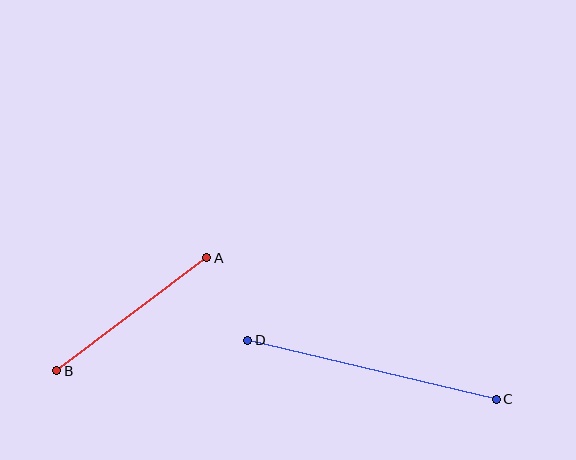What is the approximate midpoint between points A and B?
The midpoint is at approximately (132, 314) pixels.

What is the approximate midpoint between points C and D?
The midpoint is at approximately (372, 370) pixels.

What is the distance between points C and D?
The distance is approximately 255 pixels.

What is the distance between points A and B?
The distance is approximately 188 pixels.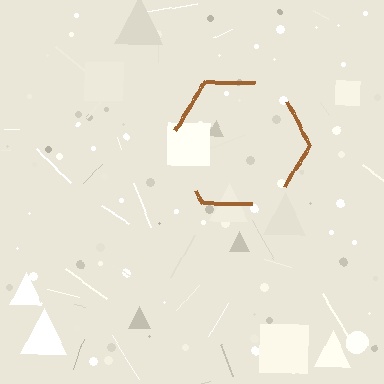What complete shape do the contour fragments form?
The contour fragments form a hexagon.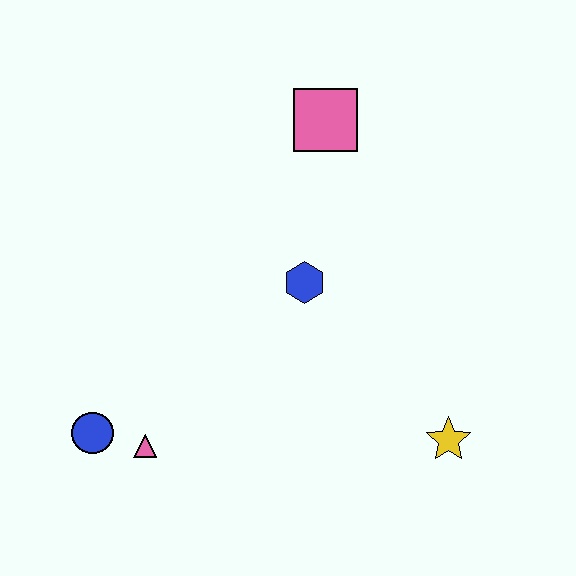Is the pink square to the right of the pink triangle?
Yes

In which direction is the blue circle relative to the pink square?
The blue circle is below the pink square.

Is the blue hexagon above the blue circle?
Yes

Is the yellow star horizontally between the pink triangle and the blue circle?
No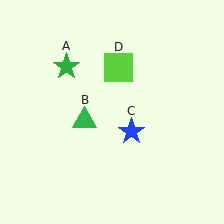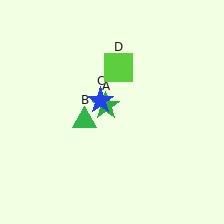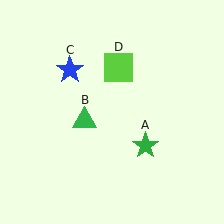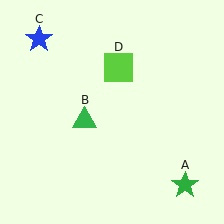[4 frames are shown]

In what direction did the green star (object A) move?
The green star (object A) moved down and to the right.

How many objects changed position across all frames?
2 objects changed position: green star (object A), blue star (object C).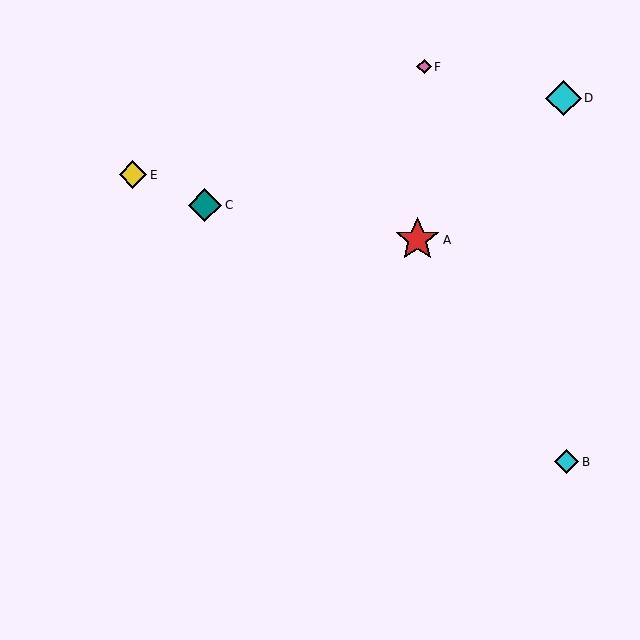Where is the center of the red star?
The center of the red star is at (417, 240).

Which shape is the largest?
The red star (labeled A) is the largest.